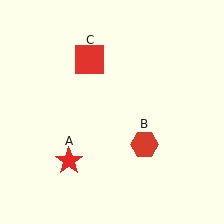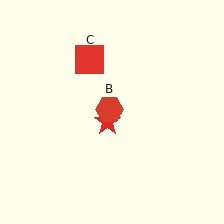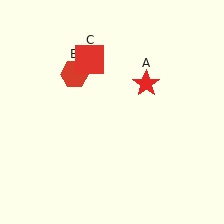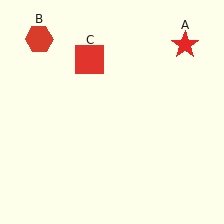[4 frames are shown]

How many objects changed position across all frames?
2 objects changed position: red star (object A), red hexagon (object B).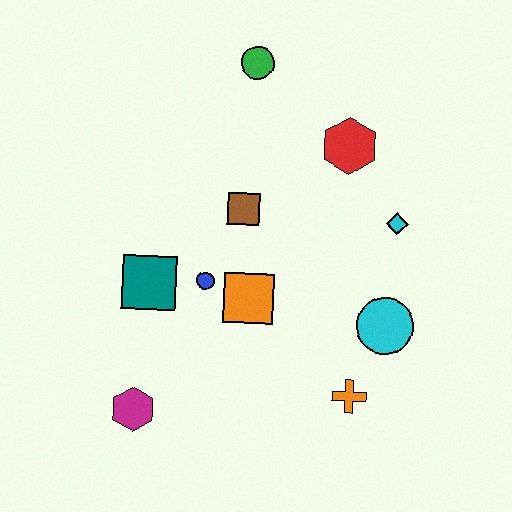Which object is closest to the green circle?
The red hexagon is closest to the green circle.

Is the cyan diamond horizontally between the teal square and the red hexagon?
No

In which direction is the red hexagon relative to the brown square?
The red hexagon is to the right of the brown square.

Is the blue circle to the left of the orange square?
Yes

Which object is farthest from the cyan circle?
The green circle is farthest from the cyan circle.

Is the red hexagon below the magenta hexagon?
No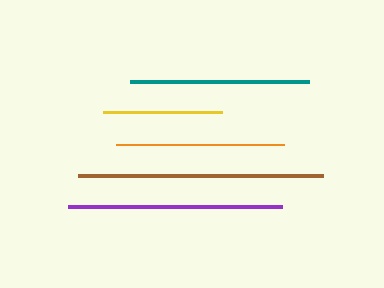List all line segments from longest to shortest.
From longest to shortest: brown, purple, teal, orange, yellow.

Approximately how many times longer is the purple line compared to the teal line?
The purple line is approximately 1.2 times the length of the teal line.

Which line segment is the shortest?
The yellow line is the shortest at approximately 119 pixels.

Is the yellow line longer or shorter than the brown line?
The brown line is longer than the yellow line.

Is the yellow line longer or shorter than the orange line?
The orange line is longer than the yellow line.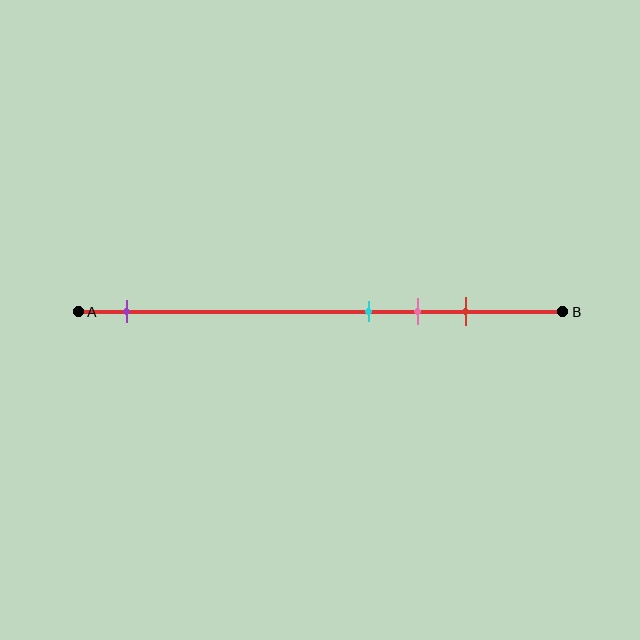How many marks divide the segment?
There are 4 marks dividing the segment.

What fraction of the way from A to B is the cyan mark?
The cyan mark is approximately 60% (0.6) of the way from A to B.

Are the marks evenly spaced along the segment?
No, the marks are not evenly spaced.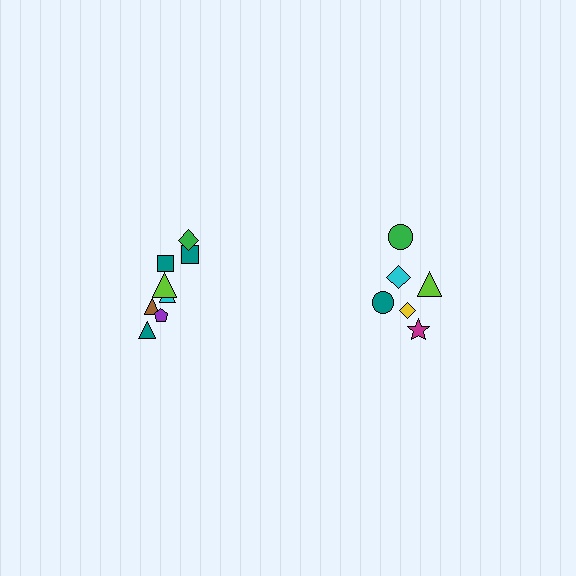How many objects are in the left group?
There are 8 objects.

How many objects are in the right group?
There are 6 objects.